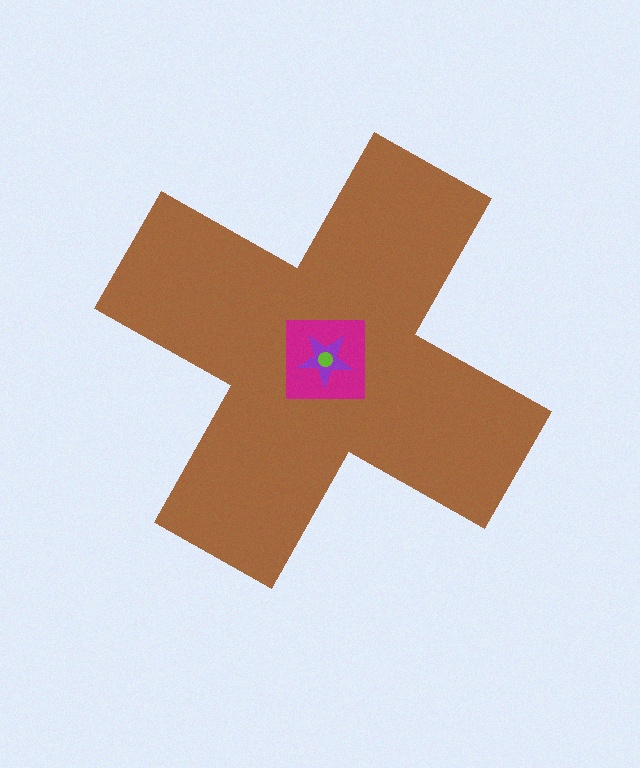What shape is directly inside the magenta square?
The purple star.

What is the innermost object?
The lime circle.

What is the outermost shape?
The brown cross.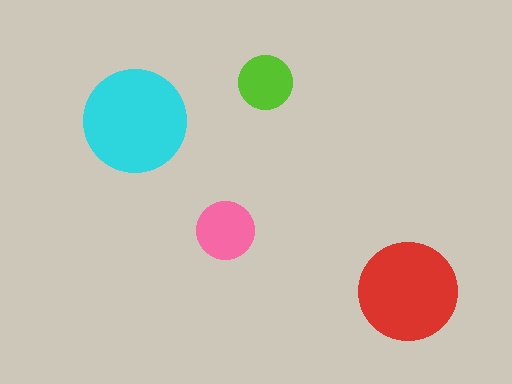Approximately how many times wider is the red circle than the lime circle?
About 2 times wider.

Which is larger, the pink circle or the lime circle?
The pink one.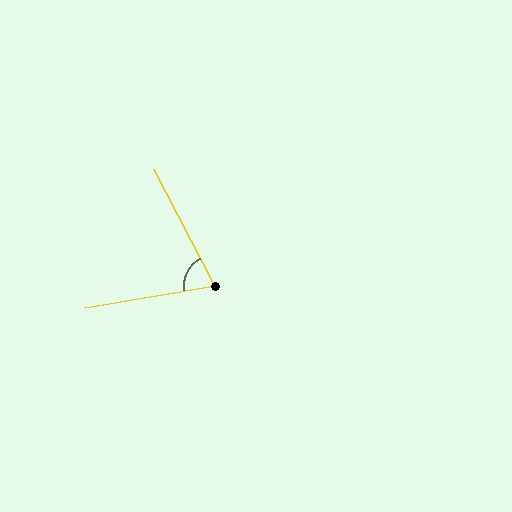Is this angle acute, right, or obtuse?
It is acute.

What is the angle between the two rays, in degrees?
Approximately 72 degrees.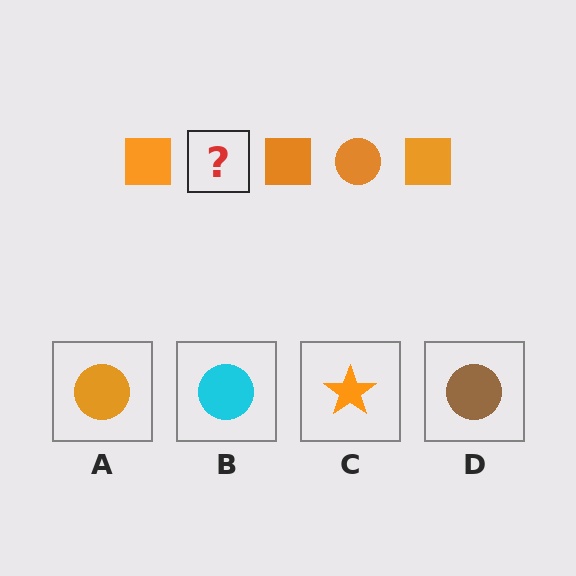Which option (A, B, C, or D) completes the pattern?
A.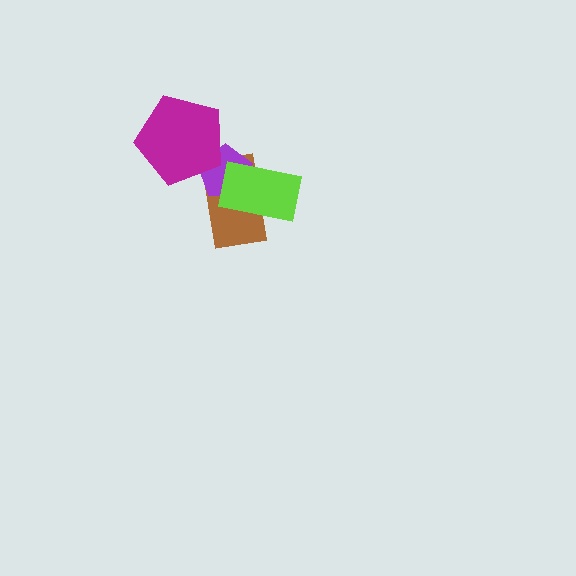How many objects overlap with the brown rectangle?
3 objects overlap with the brown rectangle.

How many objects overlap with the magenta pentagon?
2 objects overlap with the magenta pentagon.